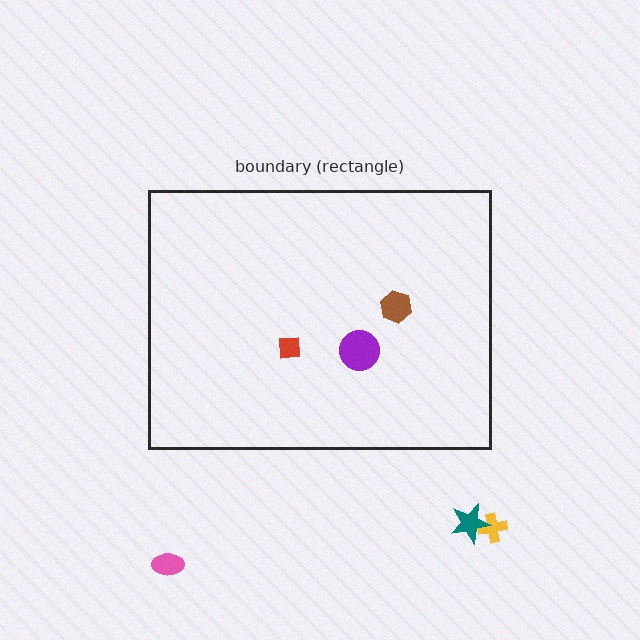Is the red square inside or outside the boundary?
Inside.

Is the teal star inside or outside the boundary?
Outside.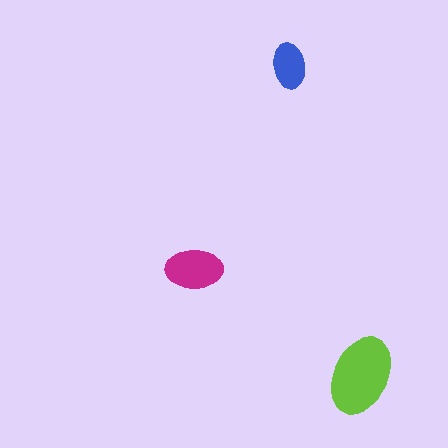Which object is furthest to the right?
The lime ellipse is rightmost.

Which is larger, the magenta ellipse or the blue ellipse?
The magenta one.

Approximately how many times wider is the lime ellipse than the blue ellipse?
About 1.5 times wider.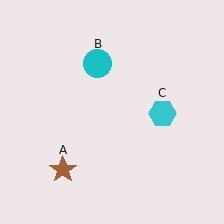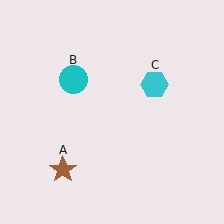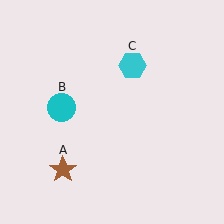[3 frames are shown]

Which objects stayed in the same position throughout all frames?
Brown star (object A) remained stationary.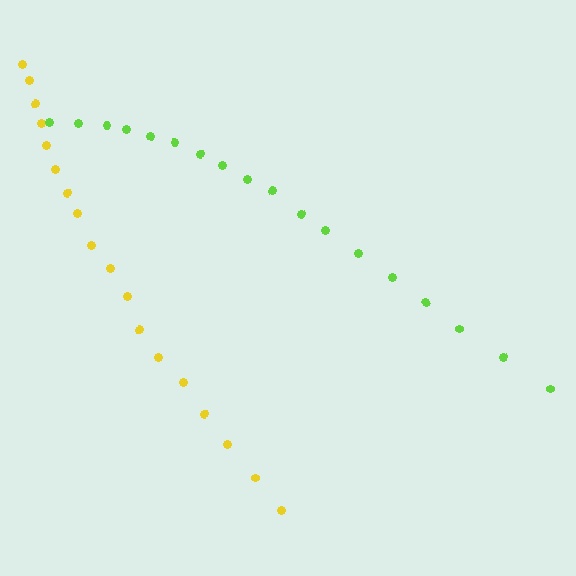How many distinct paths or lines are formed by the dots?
There are 2 distinct paths.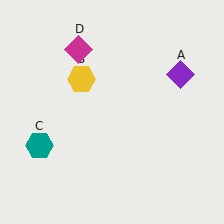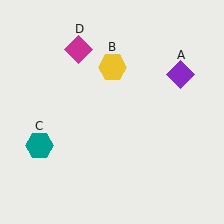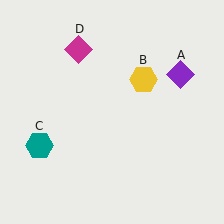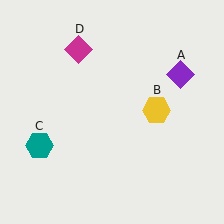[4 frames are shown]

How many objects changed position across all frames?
1 object changed position: yellow hexagon (object B).